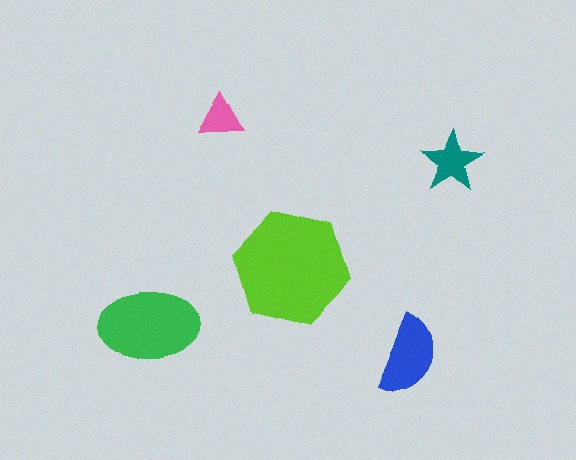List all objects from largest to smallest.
The lime hexagon, the green ellipse, the blue semicircle, the teal star, the pink triangle.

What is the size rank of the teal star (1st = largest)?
4th.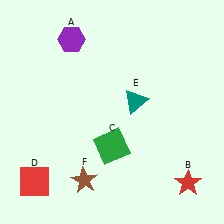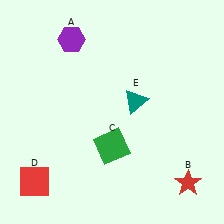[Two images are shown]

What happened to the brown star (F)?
The brown star (F) was removed in Image 2. It was in the bottom-left area of Image 1.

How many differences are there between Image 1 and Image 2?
There is 1 difference between the two images.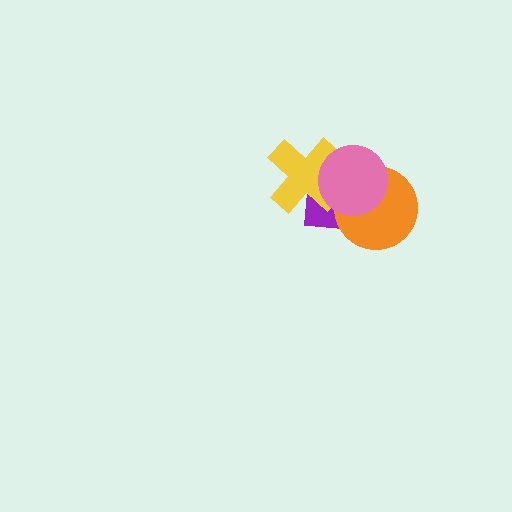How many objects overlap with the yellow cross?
2 objects overlap with the yellow cross.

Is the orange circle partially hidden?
Yes, it is partially covered by another shape.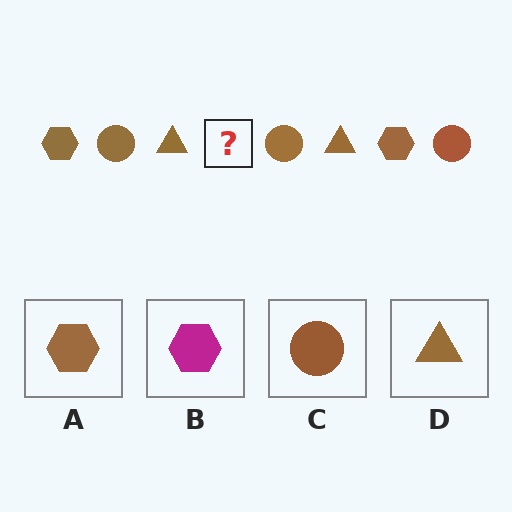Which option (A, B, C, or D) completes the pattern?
A.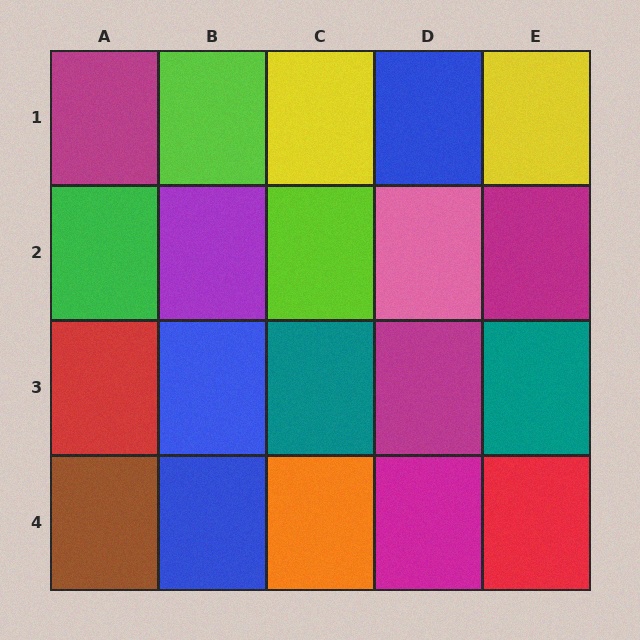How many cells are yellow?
2 cells are yellow.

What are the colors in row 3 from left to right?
Red, blue, teal, magenta, teal.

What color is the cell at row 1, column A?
Magenta.